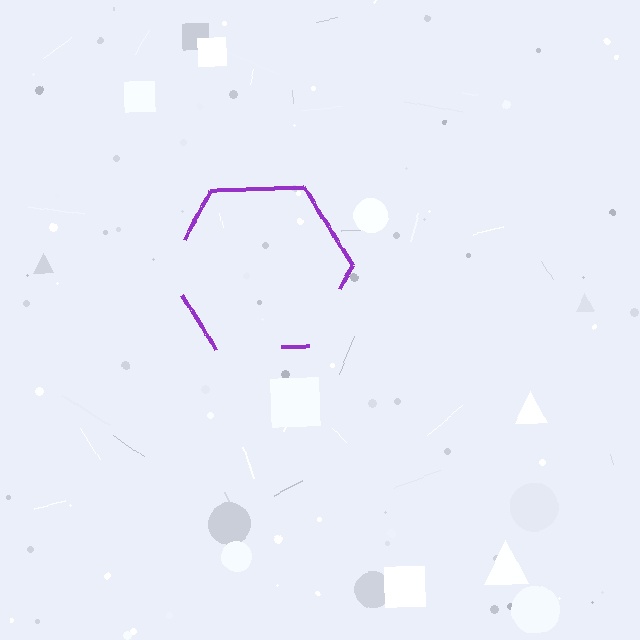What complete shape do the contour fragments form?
The contour fragments form a hexagon.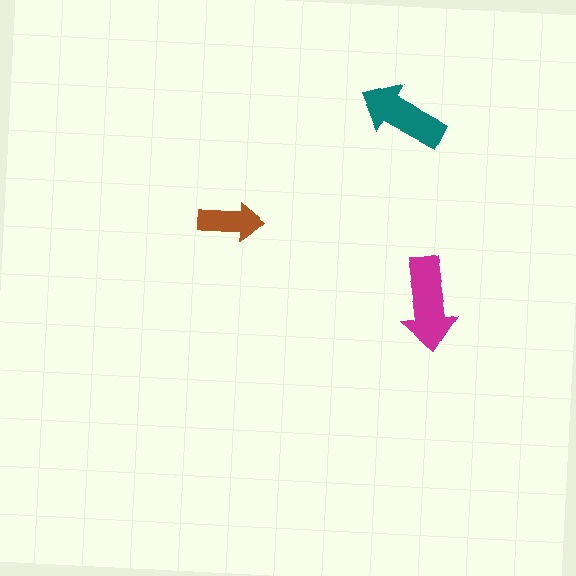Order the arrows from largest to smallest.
the magenta one, the teal one, the brown one.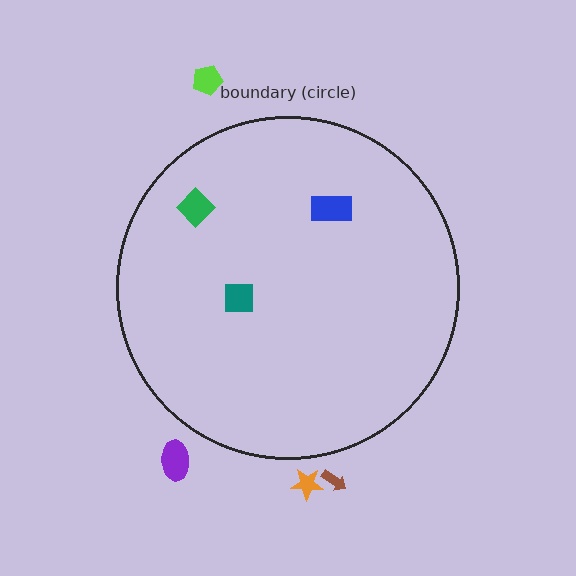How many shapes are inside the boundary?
3 inside, 4 outside.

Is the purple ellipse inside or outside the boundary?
Outside.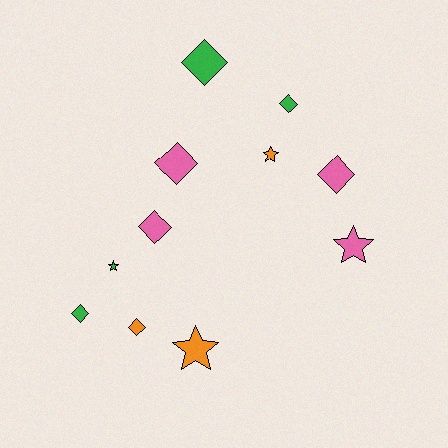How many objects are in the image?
There are 11 objects.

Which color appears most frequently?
Green, with 4 objects.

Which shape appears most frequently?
Diamond, with 7 objects.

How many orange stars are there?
There are 2 orange stars.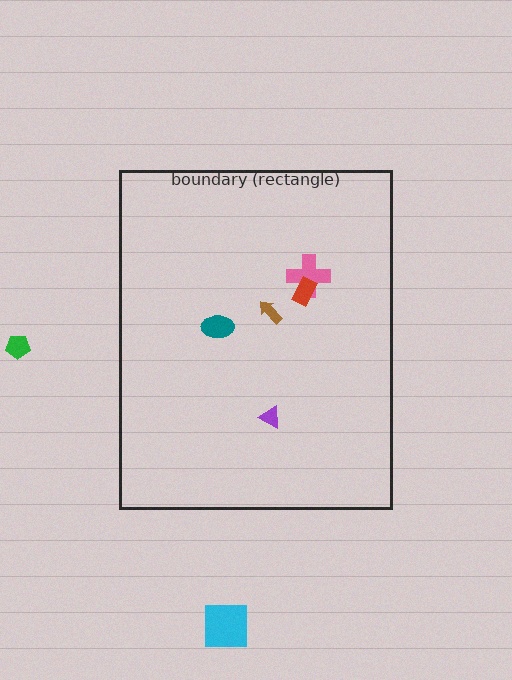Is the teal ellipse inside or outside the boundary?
Inside.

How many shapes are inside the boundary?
5 inside, 2 outside.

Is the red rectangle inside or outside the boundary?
Inside.